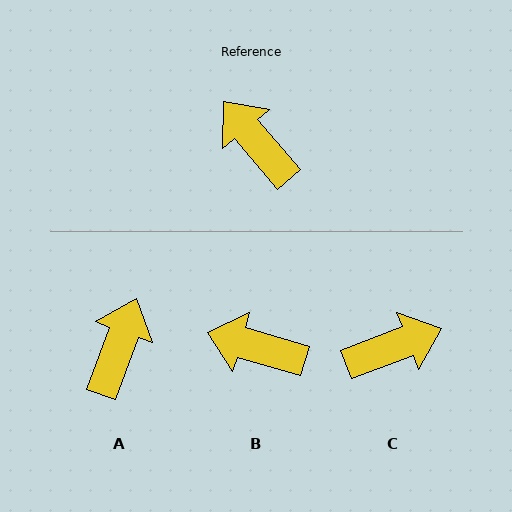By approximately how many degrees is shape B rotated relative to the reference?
Approximately 34 degrees counter-clockwise.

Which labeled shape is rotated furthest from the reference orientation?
C, about 109 degrees away.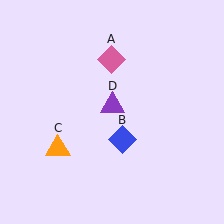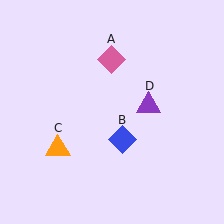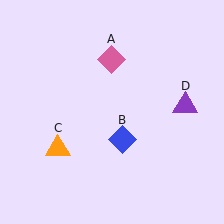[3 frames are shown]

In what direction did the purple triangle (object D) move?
The purple triangle (object D) moved right.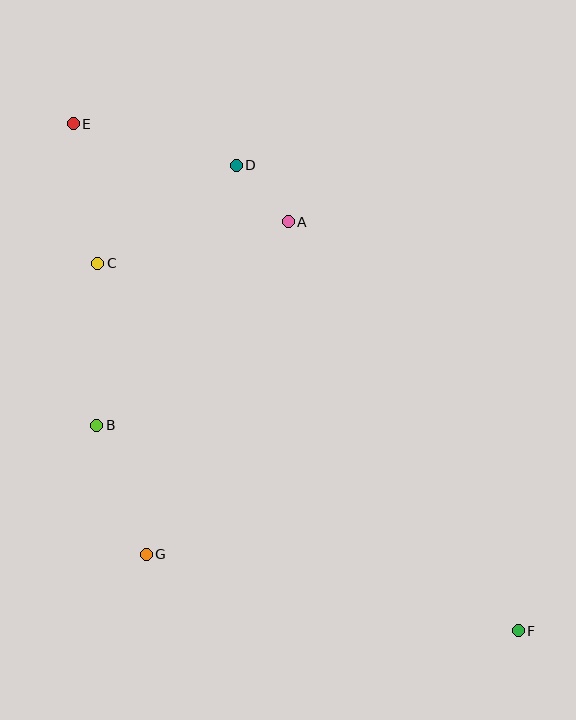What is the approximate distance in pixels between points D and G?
The distance between D and G is approximately 399 pixels.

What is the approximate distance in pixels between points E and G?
The distance between E and G is approximately 437 pixels.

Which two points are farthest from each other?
Points E and F are farthest from each other.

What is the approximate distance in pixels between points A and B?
The distance between A and B is approximately 280 pixels.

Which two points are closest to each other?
Points A and D are closest to each other.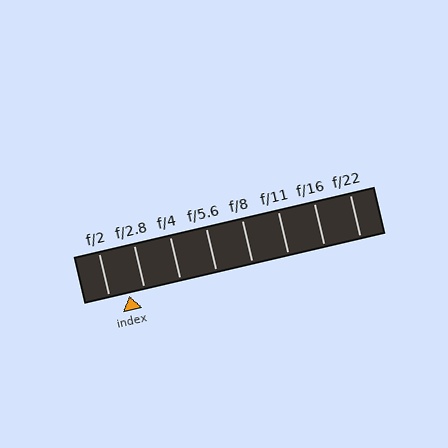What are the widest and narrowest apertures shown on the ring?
The widest aperture shown is f/2 and the narrowest is f/22.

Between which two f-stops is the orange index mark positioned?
The index mark is between f/2 and f/2.8.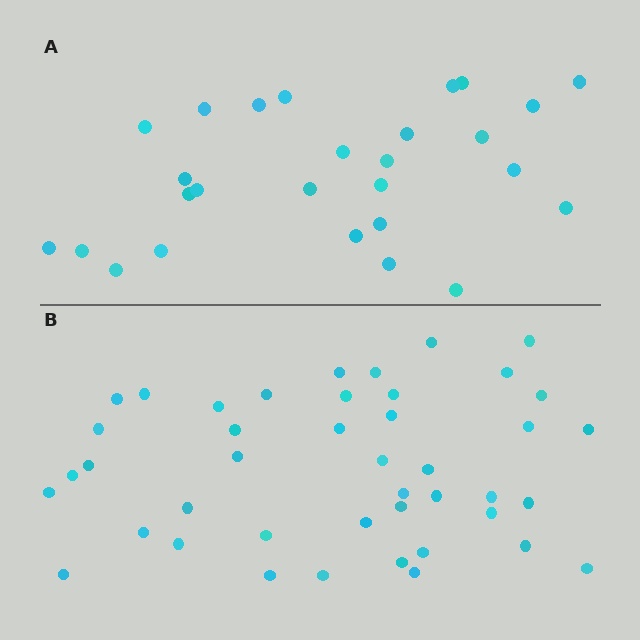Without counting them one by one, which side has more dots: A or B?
Region B (the bottom region) has more dots.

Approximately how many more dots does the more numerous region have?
Region B has approximately 15 more dots than region A.